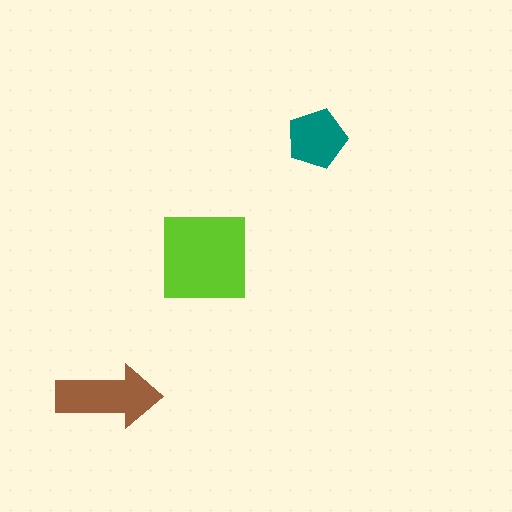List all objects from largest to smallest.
The lime square, the brown arrow, the teal pentagon.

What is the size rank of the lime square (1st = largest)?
1st.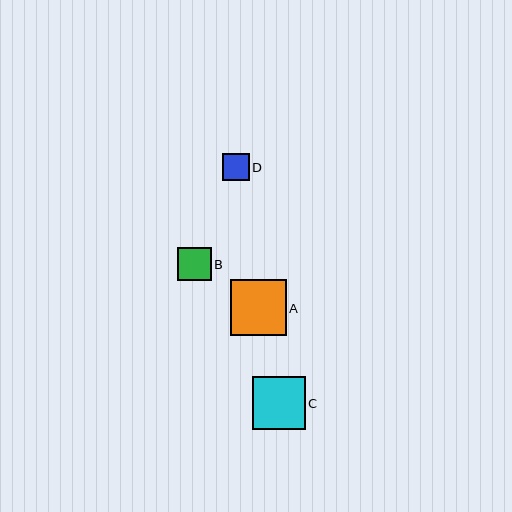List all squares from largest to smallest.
From largest to smallest: A, C, B, D.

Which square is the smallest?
Square D is the smallest with a size of approximately 27 pixels.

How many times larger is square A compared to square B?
Square A is approximately 1.7 times the size of square B.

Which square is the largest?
Square A is the largest with a size of approximately 56 pixels.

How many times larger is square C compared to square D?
Square C is approximately 2.0 times the size of square D.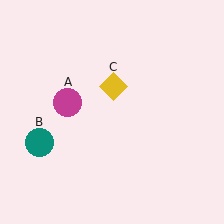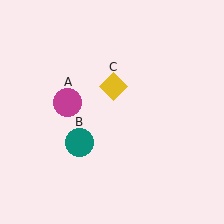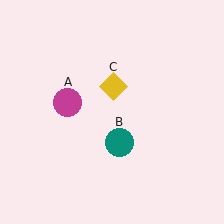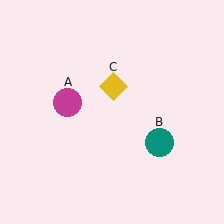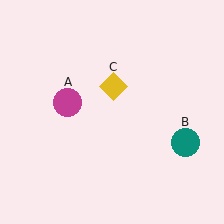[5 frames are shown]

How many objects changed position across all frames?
1 object changed position: teal circle (object B).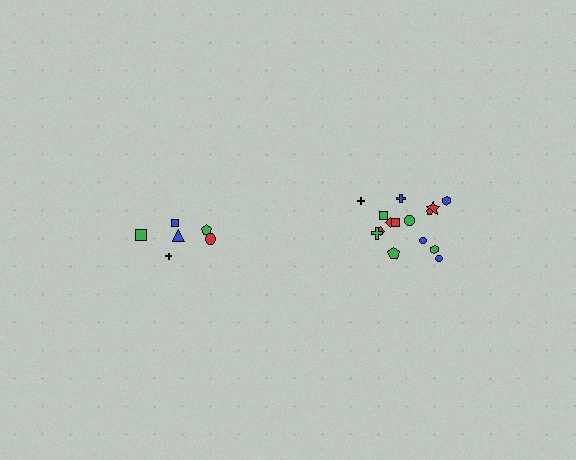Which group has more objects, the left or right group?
The right group.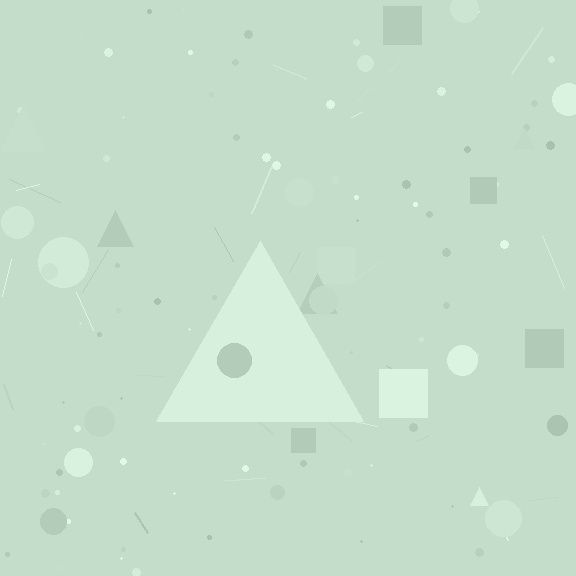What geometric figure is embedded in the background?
A triangle is embedded in the background.